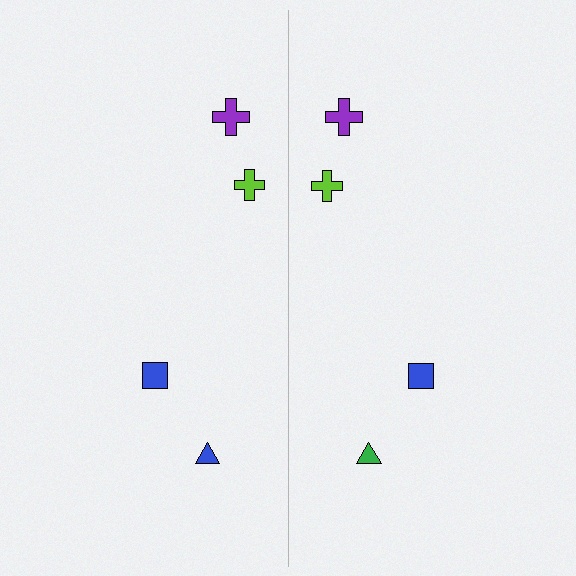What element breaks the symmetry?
The green triangle on the right side breaks the symmetry — its mirror counterpart is blue.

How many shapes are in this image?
There are 8 shapes in this image.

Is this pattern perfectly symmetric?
No, the pattern is not perfectly symmetric. The green triangle on the right side breaks the symmetry — its mirror counterpart is blue.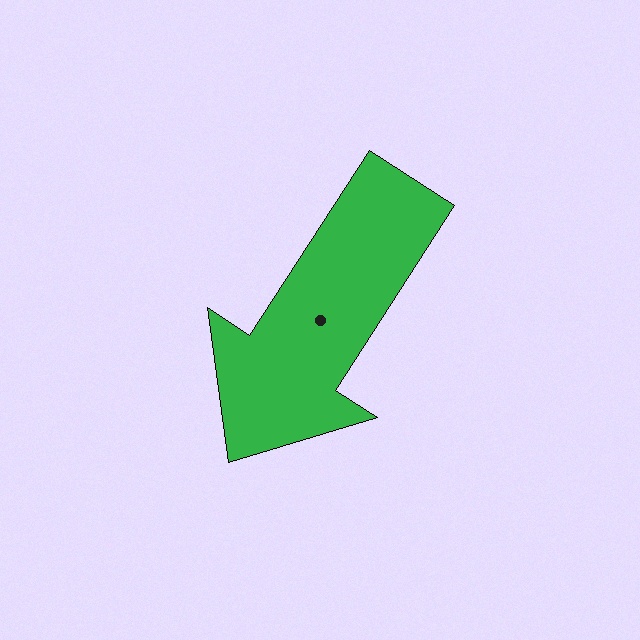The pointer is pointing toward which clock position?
Roughly 7 o'clock.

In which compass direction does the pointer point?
Southwest.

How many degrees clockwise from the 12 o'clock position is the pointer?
Approximately 213 degrees.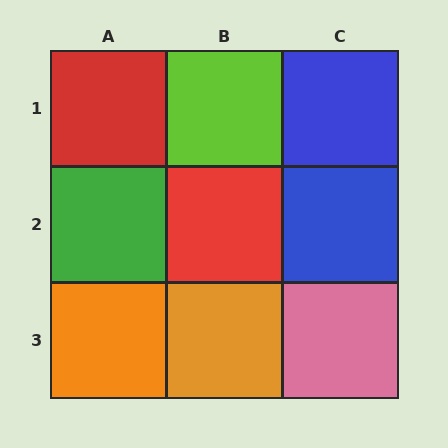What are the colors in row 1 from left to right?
Red, lime, blue.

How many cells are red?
2 cells are red.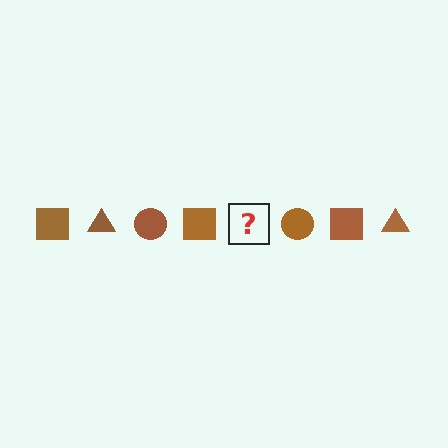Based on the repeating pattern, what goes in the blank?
The blank should be a brown triangle.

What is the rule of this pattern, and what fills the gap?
The rule is that the pattern cycles through square, triangle, circle shapes in brown. The gap should be filled with a brown triangle.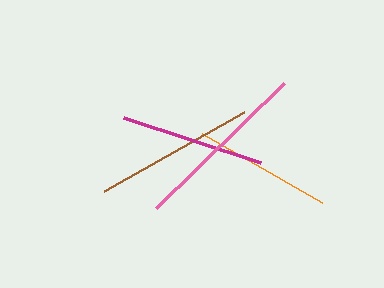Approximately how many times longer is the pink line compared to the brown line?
The pink line is approximately 1.1 times the length of the brown line.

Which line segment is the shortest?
The orange line is the shortest at approximately 138 pixels.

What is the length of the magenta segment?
The magenta segment is approximately 144 pixels long.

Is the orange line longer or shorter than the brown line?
The brown line is longer than the orange line.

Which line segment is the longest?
The pink line is the longest at approximately 179 pixels.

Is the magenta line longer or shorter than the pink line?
The pink line is longer than the magenta line.